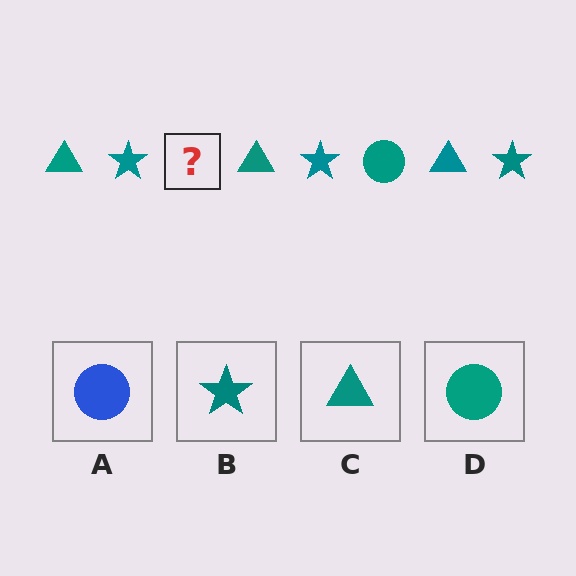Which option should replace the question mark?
Option D.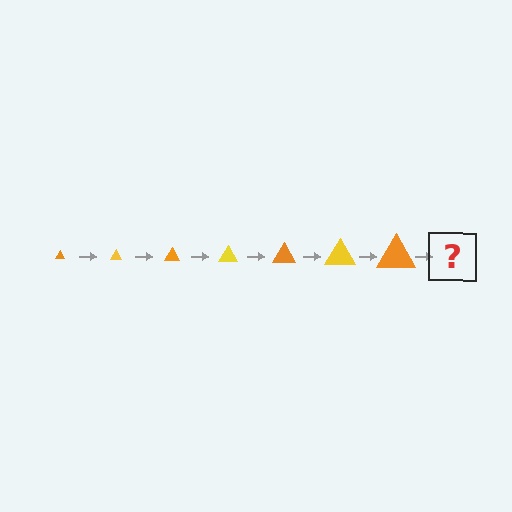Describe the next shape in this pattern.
It should be a yellow triangle, larger than the previous one.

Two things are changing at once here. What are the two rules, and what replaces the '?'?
The two rules are that the triangle grows larger each step and the color cycles through orange and yellow. The '?' should be a yellow triangle, larger than the previous one.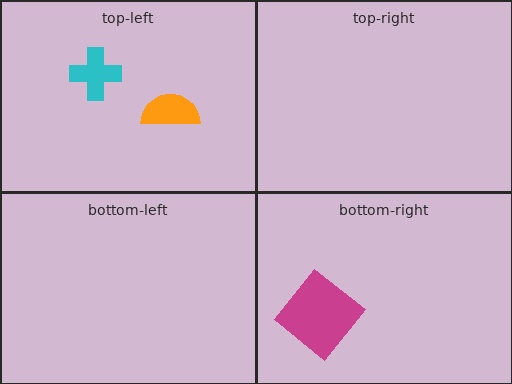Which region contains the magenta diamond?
The bottom-right region.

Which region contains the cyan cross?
The top-left region.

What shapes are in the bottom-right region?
The magenta diamond.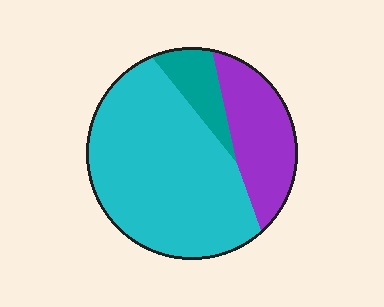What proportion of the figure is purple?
Purple covers 25% of the figure.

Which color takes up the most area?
Cyan, at roughly 65%.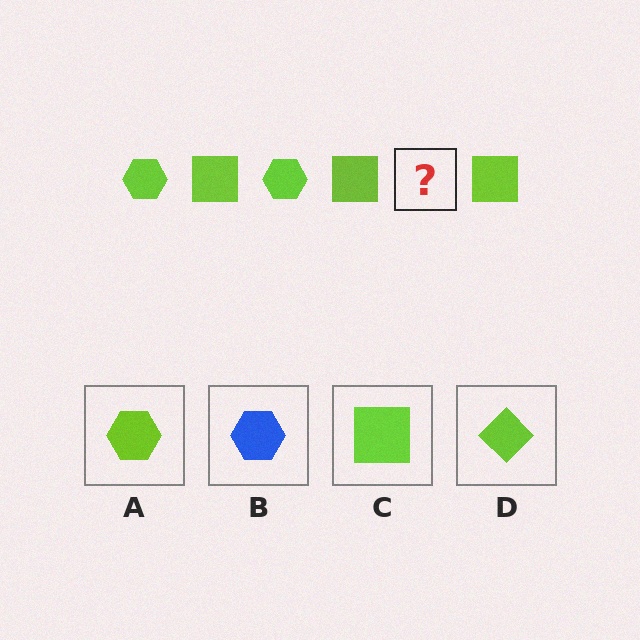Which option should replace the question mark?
Option A.